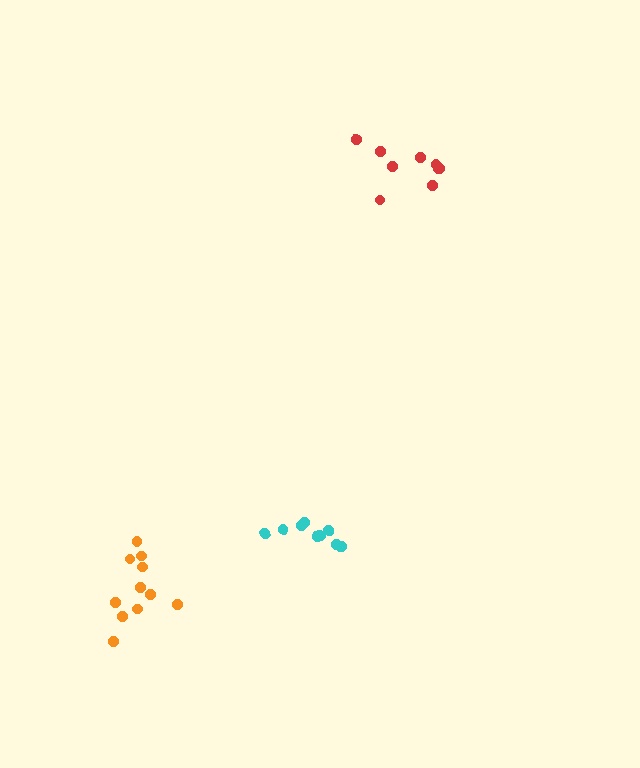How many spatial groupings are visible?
There are 3 spatial groupings.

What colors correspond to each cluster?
The clusters are colored: cyan, orange, red.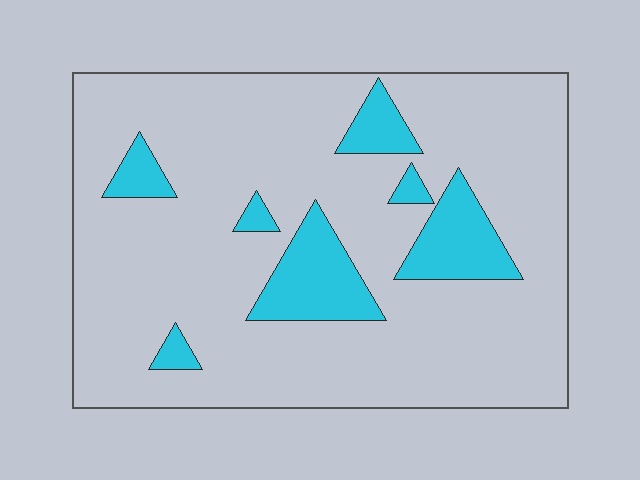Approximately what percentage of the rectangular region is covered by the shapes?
Approximately 15%.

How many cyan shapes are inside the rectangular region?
7.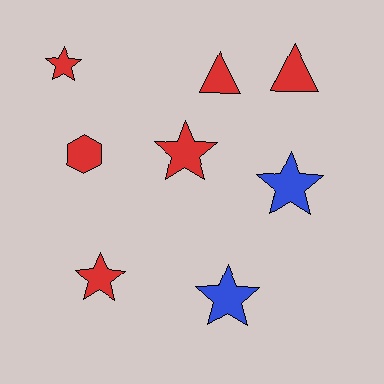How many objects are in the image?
There are 8 objects.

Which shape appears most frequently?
Star, with 5 objects.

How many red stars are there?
There are 3 red stars.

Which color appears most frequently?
Red, with 6 objects.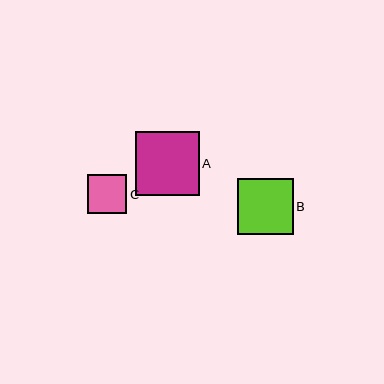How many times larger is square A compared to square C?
Square A is approximately 1.6 times the size of square C.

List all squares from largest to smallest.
From largest to smallest: A, B, C.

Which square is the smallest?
Square C is the smallest with a size of approximately 40 pixels.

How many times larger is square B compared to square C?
Square B is approximately 1.4 times the size of square C.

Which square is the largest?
Square A is the largest with a size of approximately 64 pixels.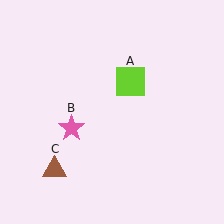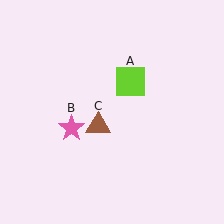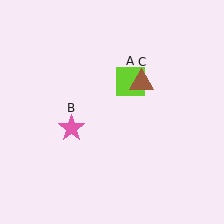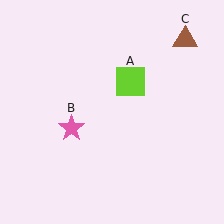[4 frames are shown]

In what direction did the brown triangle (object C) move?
The brown triangle (object C) moved up and to the right.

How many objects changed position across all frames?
1 object changed position: brown triangle (object C).